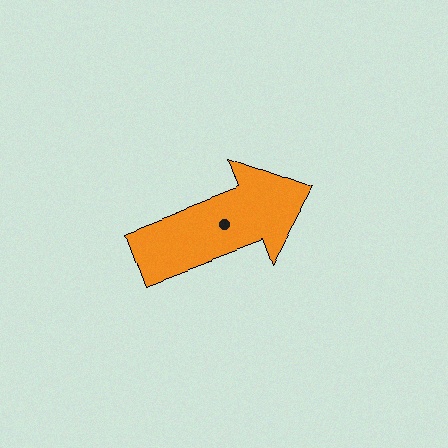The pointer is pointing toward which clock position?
Roughly 2 o'clock.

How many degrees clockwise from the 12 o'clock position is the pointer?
Approximately 69 degrees.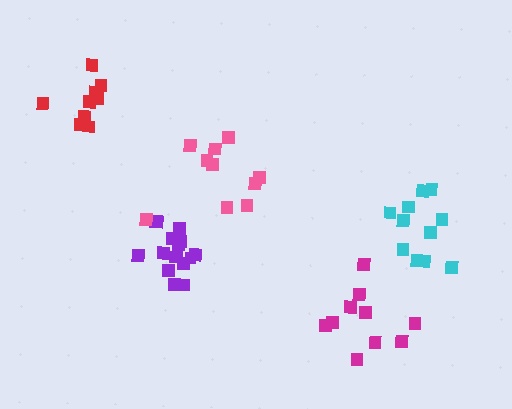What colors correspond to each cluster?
The clusters are colored: magenta, purple, pink, red, cyan.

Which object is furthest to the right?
The cyan cluster is rightmost.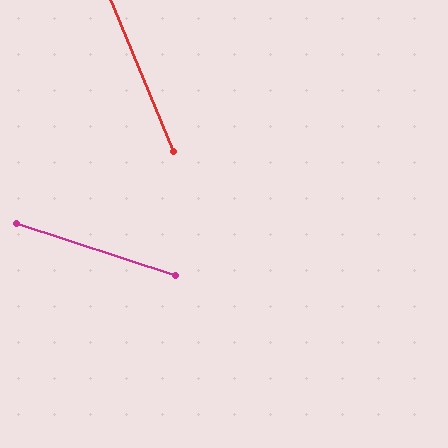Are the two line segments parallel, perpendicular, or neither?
Neither parallel nor perpendicular — they differ by about 50°.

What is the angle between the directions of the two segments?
Approximately 50 degrees.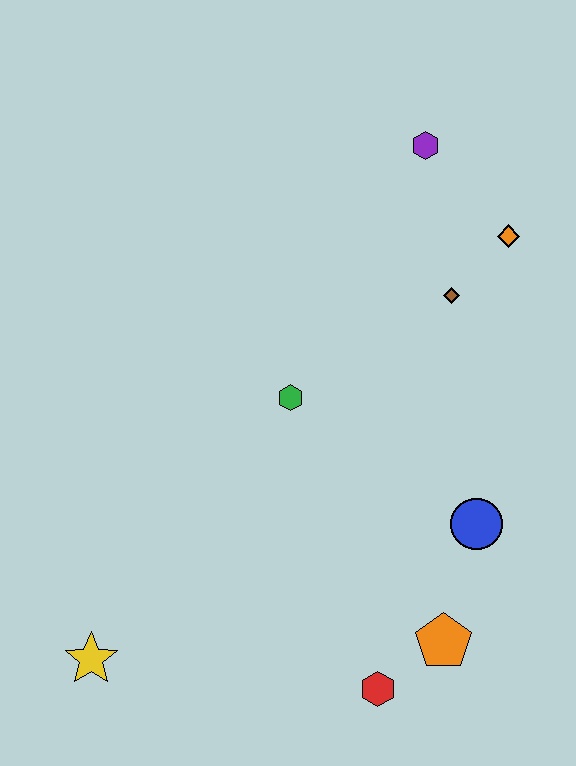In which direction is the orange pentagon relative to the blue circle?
The orange pentagon is below the blue circle.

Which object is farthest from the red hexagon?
The purple hexagon is farthest from the red hexagon.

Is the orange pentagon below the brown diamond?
Yes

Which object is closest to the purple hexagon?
The orange diamond is closest to the purple hexagon.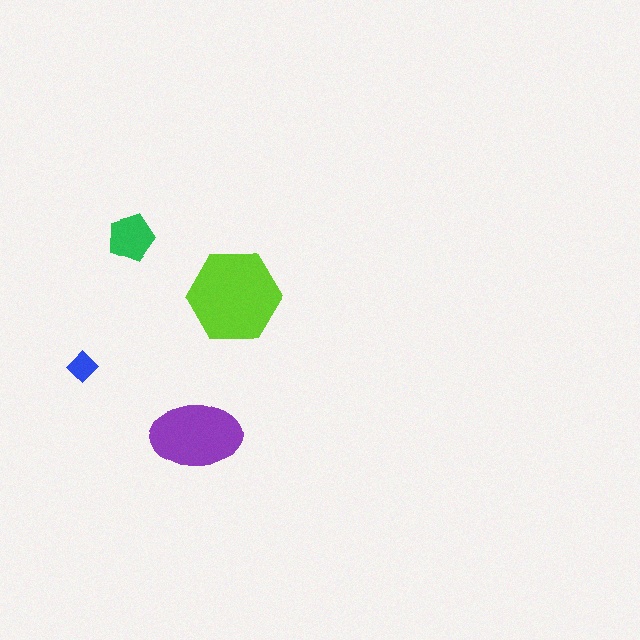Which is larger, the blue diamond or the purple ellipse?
The purple ellipse.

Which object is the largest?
The lime hexagon.